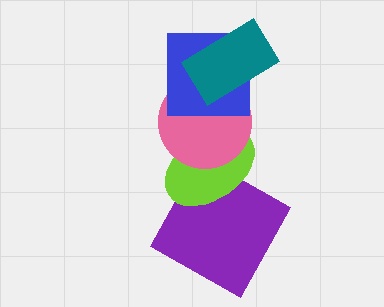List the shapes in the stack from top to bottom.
From top to bottom: the teal rectangle, the blue square, the pink circle, the lime ellipse, the purple square.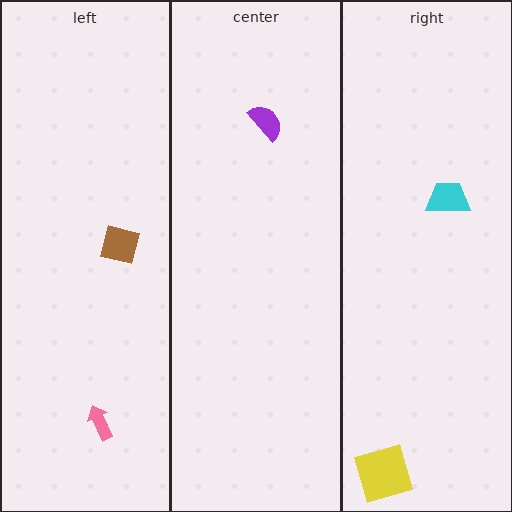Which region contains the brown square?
The left region.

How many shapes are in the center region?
1.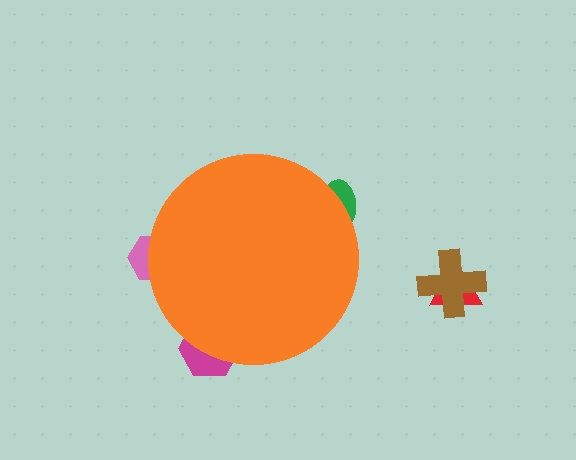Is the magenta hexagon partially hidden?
Yes, the magenta hexagon is partially hidden behind the orange circle.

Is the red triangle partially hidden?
No, the red triangle is fully visible.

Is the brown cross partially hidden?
No, the brown cross is fully visible.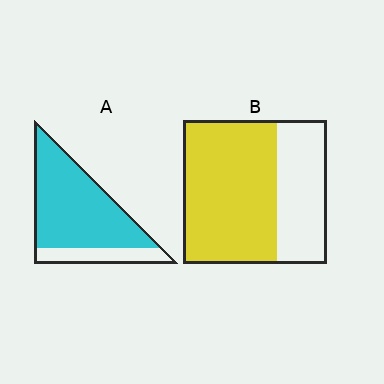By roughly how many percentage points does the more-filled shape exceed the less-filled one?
By roughly 15 percentage points (A over B).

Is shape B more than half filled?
Yes.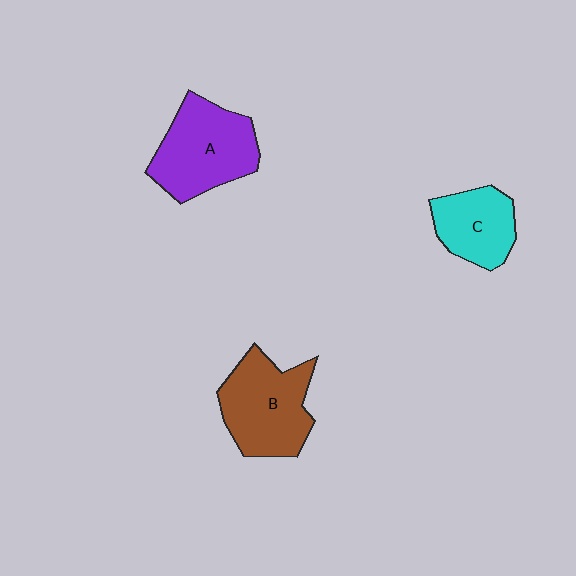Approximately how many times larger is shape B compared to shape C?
Approximately 1.4 times.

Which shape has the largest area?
Shape A (purple).